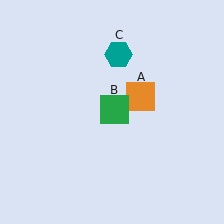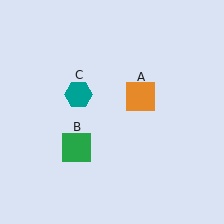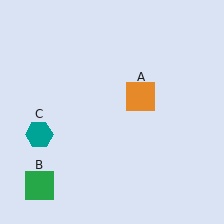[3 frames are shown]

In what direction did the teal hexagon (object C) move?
The teal hexagon (object C) moved down and to the left.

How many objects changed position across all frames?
2 objects changed position: green square (object B), teal hexagon (object C).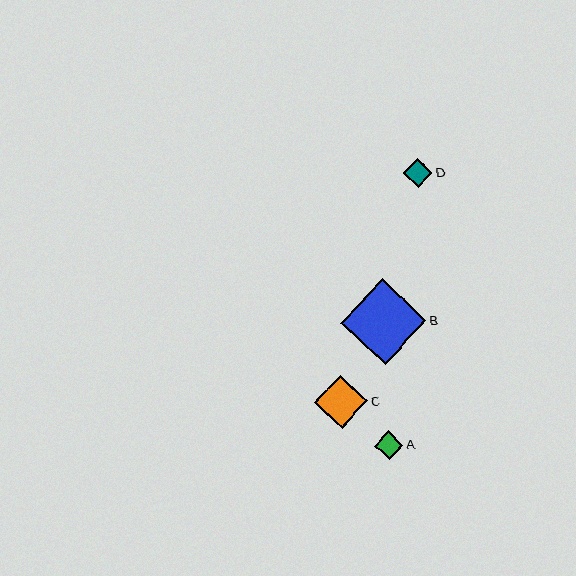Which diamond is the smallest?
Diamond A is the smallest with a size of approximately 29 pixels.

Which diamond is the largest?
Diamond B is the largest with a size of approximately 86 pixels.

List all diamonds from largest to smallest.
From largest to smallest: B, C, D, A.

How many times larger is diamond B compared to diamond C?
Diamond B is approximately 1.6 times the size of diamond C.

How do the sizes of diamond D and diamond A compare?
Diamond D and diamond A are approximately the same size.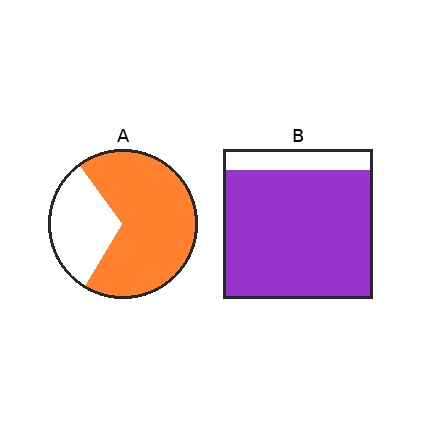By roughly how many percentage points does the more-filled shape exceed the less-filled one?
By roughly 15 percentage points (B over A).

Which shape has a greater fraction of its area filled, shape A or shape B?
Shape B.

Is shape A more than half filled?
Yes.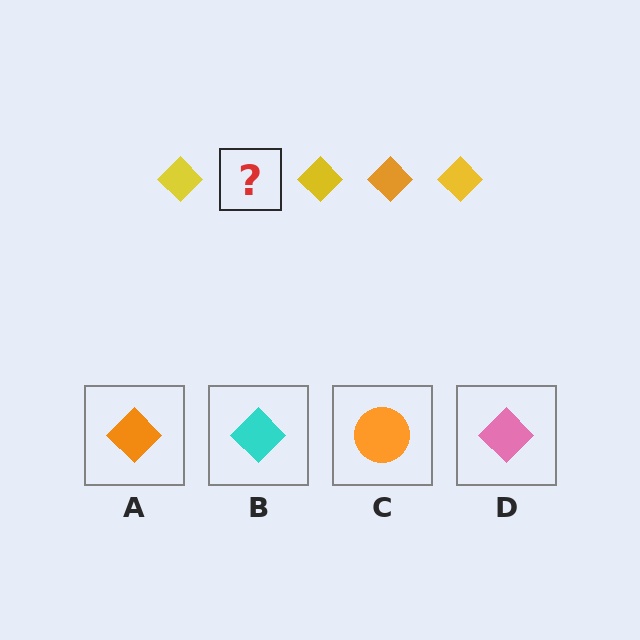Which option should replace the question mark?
Option A.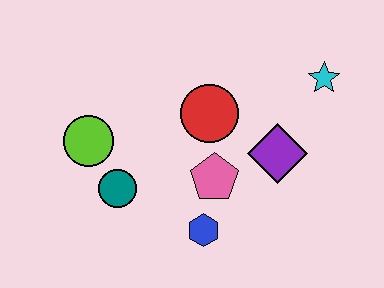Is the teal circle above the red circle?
No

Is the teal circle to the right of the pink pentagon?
No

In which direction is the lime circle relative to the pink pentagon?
The lime circle is to the left of the pink pentagon.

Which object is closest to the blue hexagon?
The pink pentagon is closest to the blue hexagon.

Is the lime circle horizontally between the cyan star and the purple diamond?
No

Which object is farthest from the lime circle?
The cyan star is farthest from the lime circle.